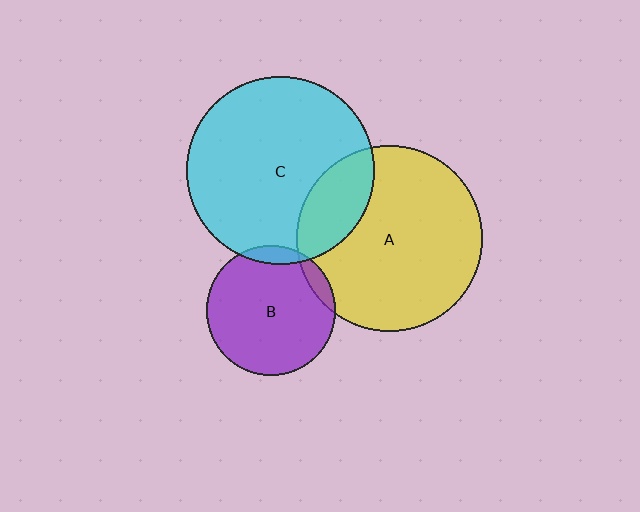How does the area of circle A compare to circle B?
Approximately 2.1 times.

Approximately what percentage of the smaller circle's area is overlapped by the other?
Approximately 5%.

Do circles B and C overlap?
Yes.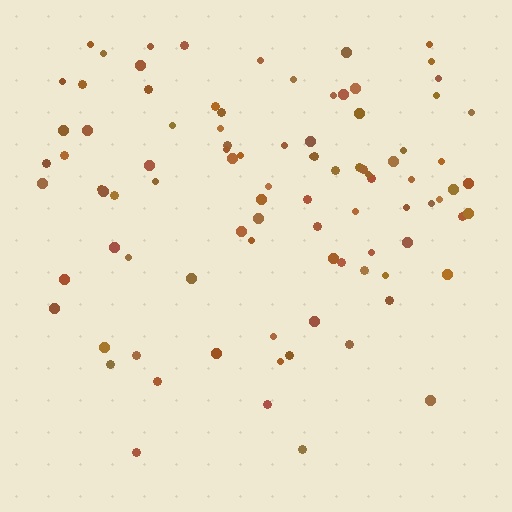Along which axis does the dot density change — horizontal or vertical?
Vertical.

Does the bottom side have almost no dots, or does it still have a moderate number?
Still a moderate number, just noticeably fewer than the top.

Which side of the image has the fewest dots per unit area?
The bottom.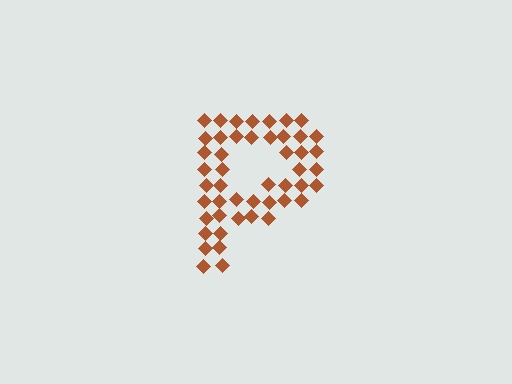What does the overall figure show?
The overall figure shows the letter P.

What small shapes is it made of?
It is made of small diamonds.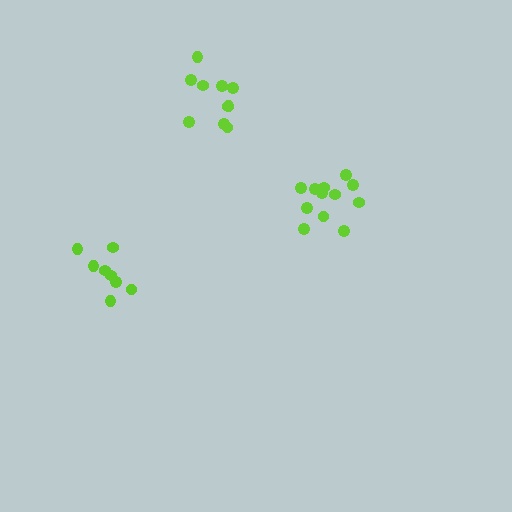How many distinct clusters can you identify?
There are 3 distinct clusters.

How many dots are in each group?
Group 1: 12 dots, Group 2: 10 dots, Group 3: 8 dots (30 total).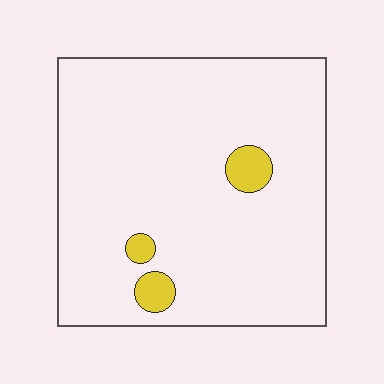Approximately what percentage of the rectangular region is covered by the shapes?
Approximately 5%.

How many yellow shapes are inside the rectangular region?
3.